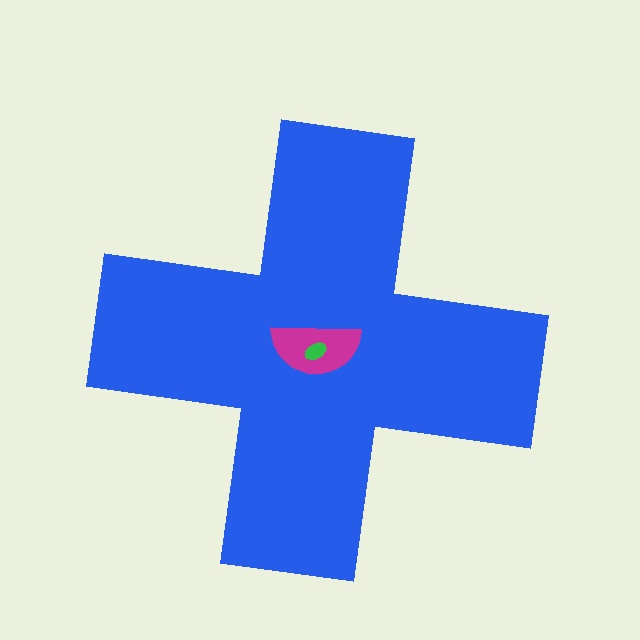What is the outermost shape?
The blue cross.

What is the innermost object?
The green ellipse.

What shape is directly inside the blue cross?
The magenta semicircle.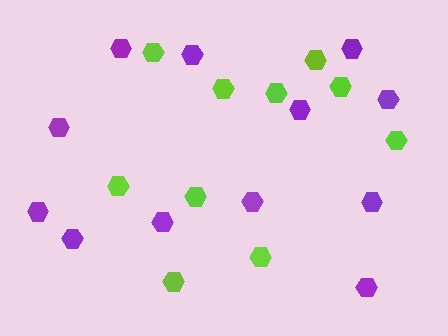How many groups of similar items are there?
There are 2 groups: one group of lime hexagons (10) and one group of purple hexagons (12).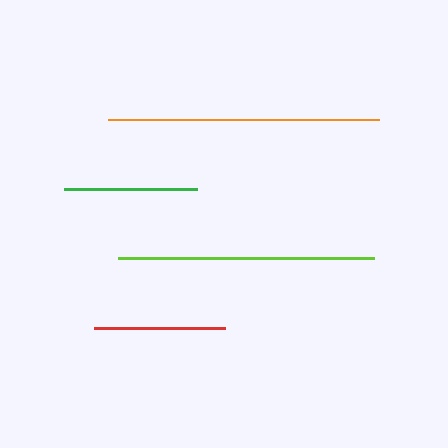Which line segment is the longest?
The orange line is the longest at approximately 271 pixels.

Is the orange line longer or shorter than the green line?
The orange line is longer than the green line.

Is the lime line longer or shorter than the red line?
The lime line is longer than the red line.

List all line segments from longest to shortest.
From longest to shortest: orange, lime, green, red.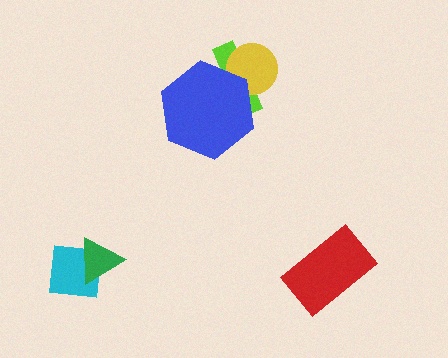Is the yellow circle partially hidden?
Yes, it is partially covered by another shape.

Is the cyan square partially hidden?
Yes, it is partially covered by another shape.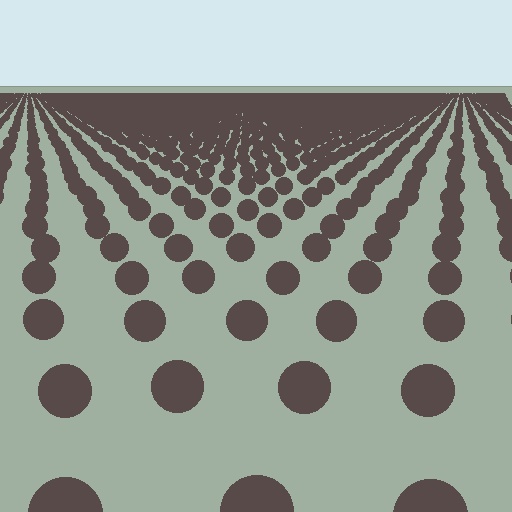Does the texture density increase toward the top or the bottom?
Density increases toward the top.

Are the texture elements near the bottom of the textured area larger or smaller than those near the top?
Larger. Near the bottom, elements are closer to the viewer and appear at a bigger on-screen size.